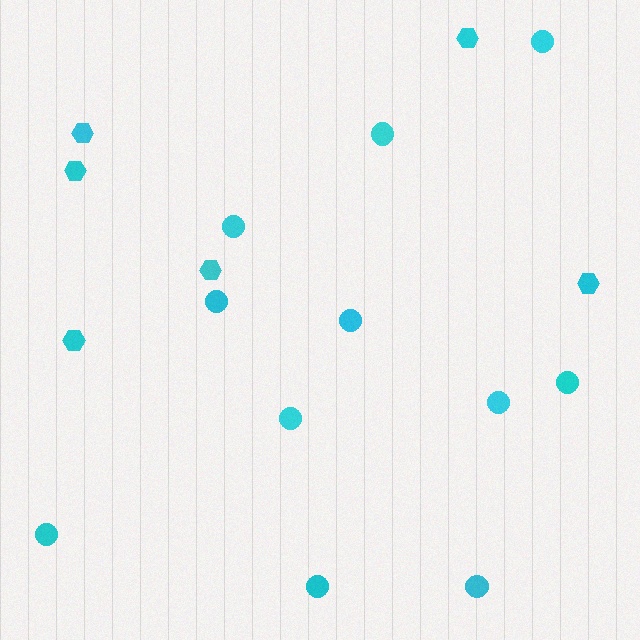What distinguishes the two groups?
There are 2 groups: one group of circles (11) and one group of hexagons (6).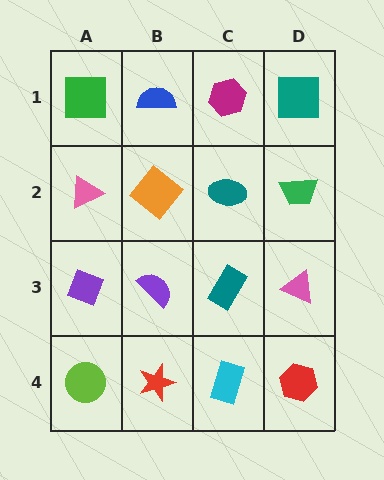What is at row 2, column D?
A green trapezoid.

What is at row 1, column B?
A blue semicircle.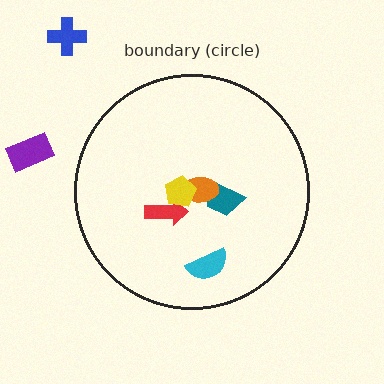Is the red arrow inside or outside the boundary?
Inside.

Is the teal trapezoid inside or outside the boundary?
Inside.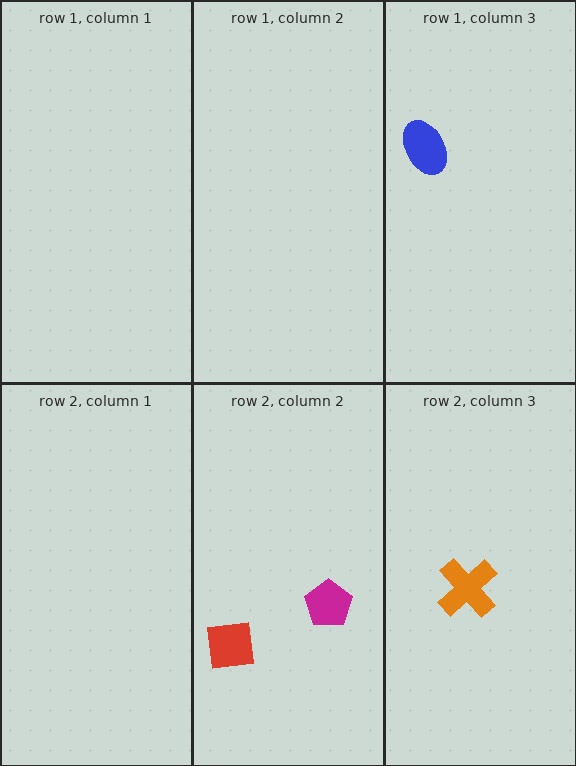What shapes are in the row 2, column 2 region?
The red square, the magenta pentagon.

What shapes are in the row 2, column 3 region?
The orange cross.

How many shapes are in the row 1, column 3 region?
1.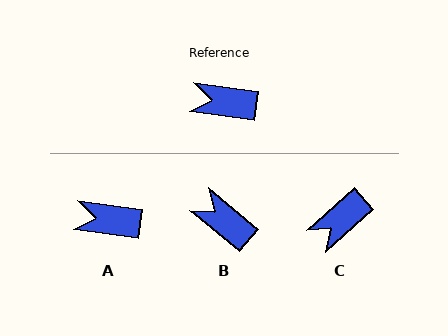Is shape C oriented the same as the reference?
No, it is off by about 50 degrees.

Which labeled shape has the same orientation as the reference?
A.